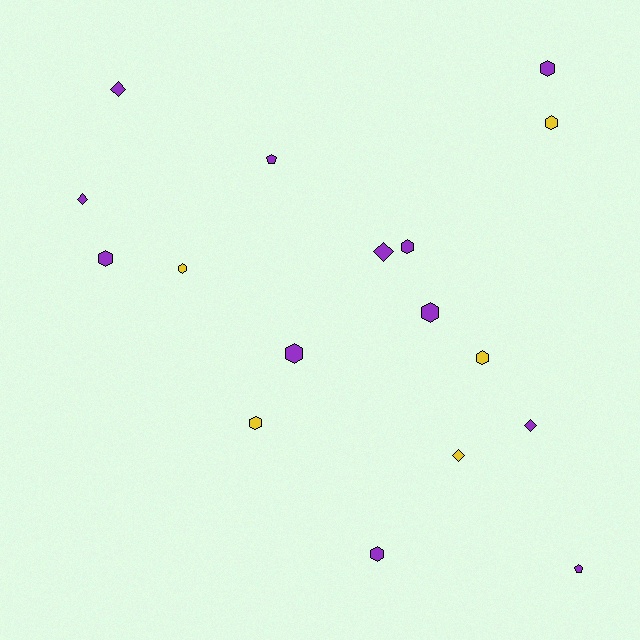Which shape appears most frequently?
Hexagon, with 10 objects.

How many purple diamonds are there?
There are 4 purple diamonds.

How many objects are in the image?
There are 17 objects.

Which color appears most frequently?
Purple, with 12 objects.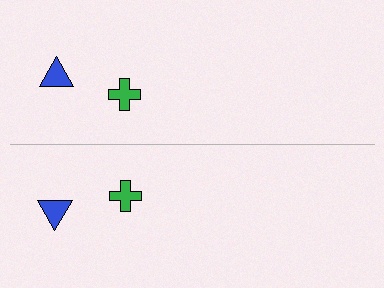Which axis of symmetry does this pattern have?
The pattern has a horizontal axis of symmetry running through the center of the image.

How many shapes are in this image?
There are 4 shapes in this image.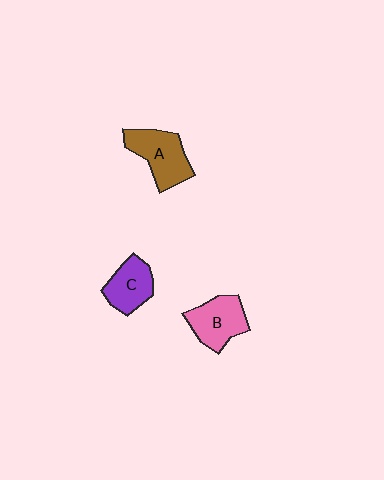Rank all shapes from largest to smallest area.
From largest to smallest: A (brown), B (pink), C (purple).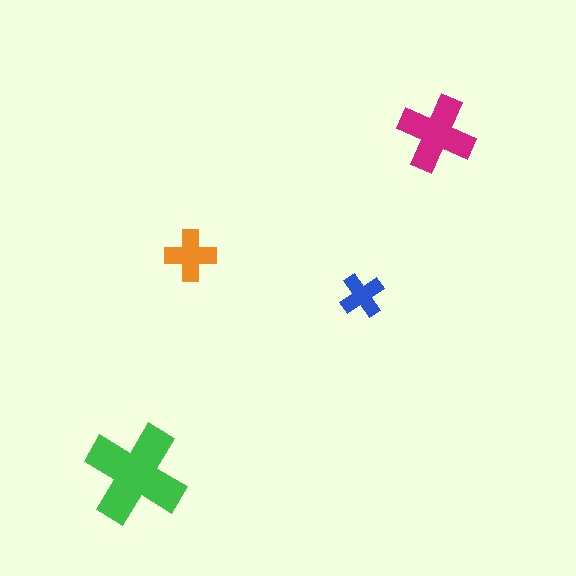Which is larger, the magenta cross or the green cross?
The green one.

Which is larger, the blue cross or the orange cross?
The orange one.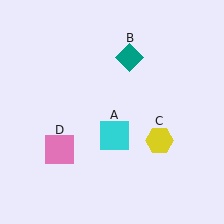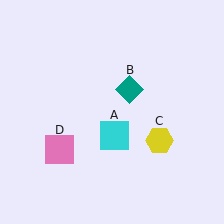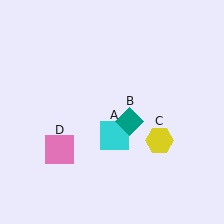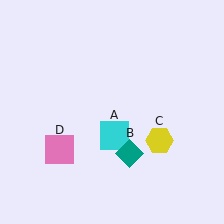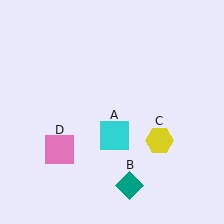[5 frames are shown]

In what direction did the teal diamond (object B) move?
The teal diamond (object B) moved down.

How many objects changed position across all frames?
1 object changed position: teal diamond (object B).